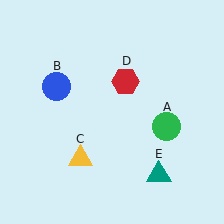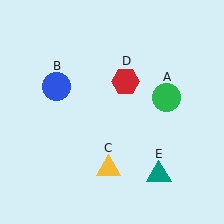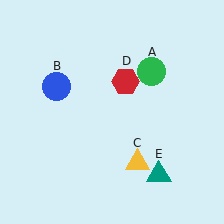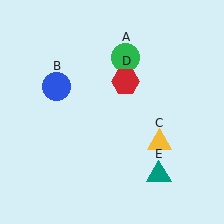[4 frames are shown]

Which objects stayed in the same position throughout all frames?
Blue circle (object B) and red hexagon (object D) and teal triangle (object E) remained stationary.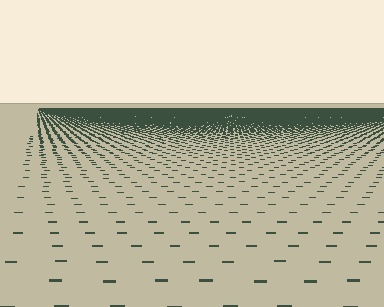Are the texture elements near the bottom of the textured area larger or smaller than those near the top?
Larger. Near the bottom, elements are closer to the viewer and appear at a bigger on-screen size.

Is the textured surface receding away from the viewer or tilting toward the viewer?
The surface is receding away from the viewer. Texture elements get smaller and denser toward the top.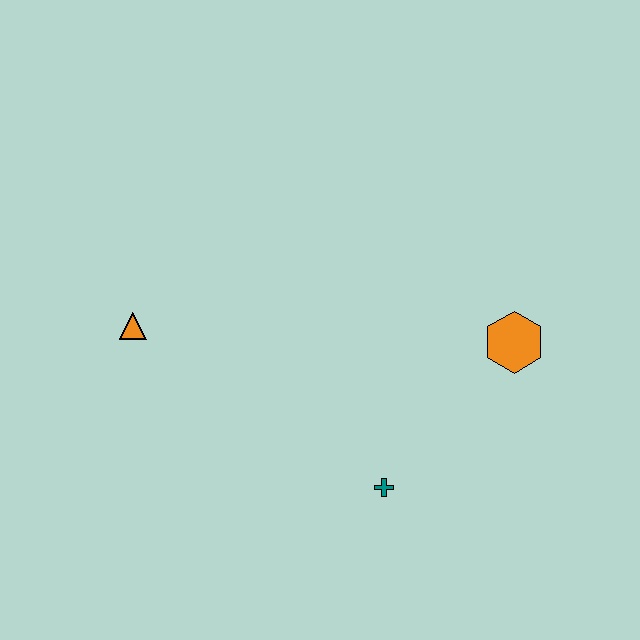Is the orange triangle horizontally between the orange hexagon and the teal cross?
No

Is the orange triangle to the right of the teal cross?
No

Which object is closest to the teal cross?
The orange hexagon is closest to the teal cross.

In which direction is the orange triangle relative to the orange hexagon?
The orange triangle is to the left of the orange hexagon.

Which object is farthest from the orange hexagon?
The orange triangle is farthest from the orange hexagon.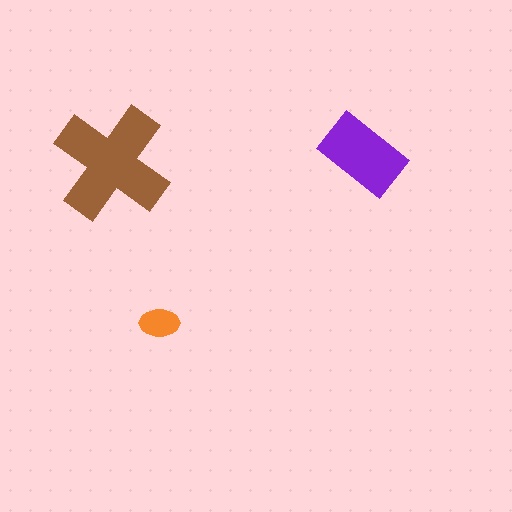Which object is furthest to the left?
The brown cross is leftmost.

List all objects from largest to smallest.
The brown cross, the purple rectangle, the orange ellipse.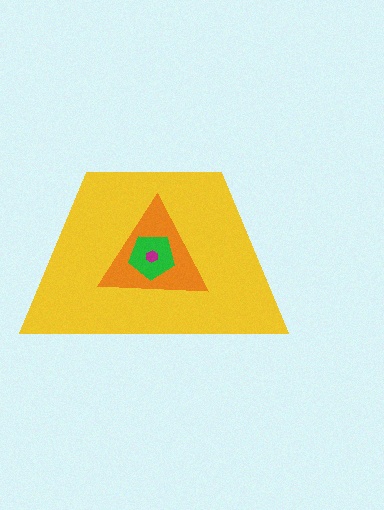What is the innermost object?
The magenta hexagon.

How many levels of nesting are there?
4.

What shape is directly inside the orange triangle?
The green pentagon.